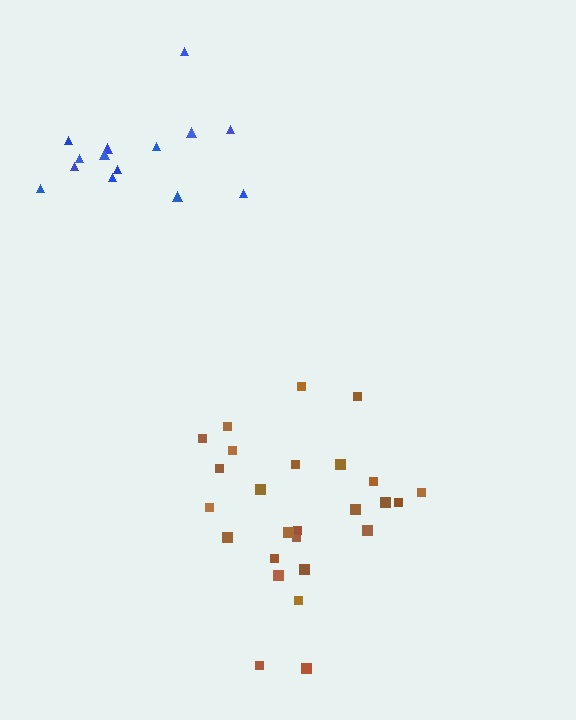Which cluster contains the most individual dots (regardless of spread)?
Brown (26).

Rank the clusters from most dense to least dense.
brown, blue.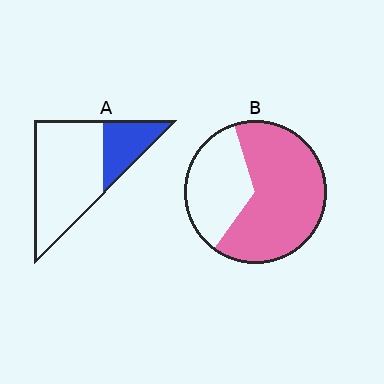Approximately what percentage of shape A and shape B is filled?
A is approximately 25% and B is approximately 65%.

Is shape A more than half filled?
No.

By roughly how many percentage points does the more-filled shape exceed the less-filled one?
By roughly 40 percentage points (B over A).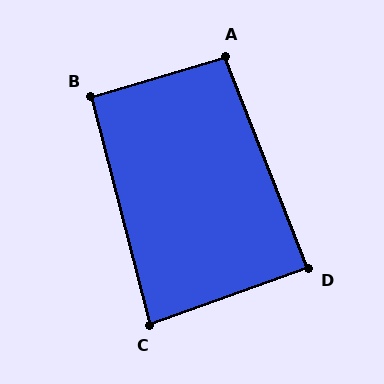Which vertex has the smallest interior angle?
C, at approximately 85 degrees.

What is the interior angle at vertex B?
Approximately 92 degrees (approximately right).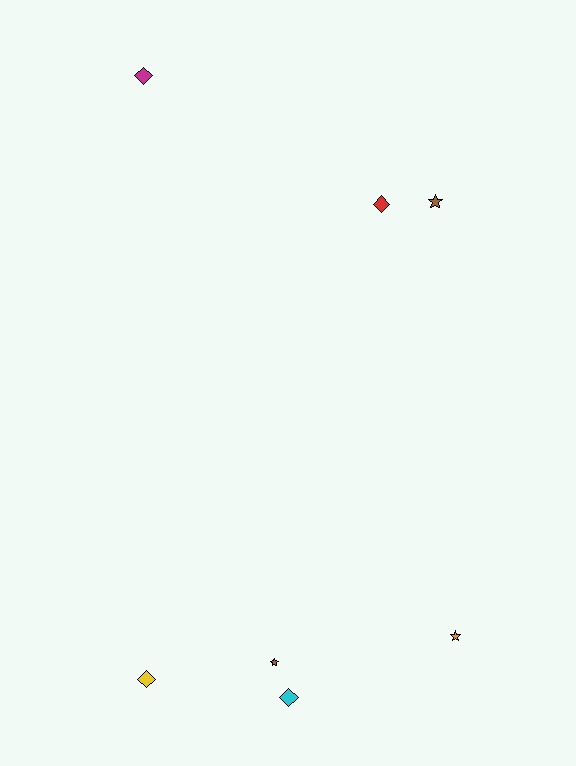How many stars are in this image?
There are 3 stars.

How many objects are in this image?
There are 7 objects.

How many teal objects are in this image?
There are no teal objects.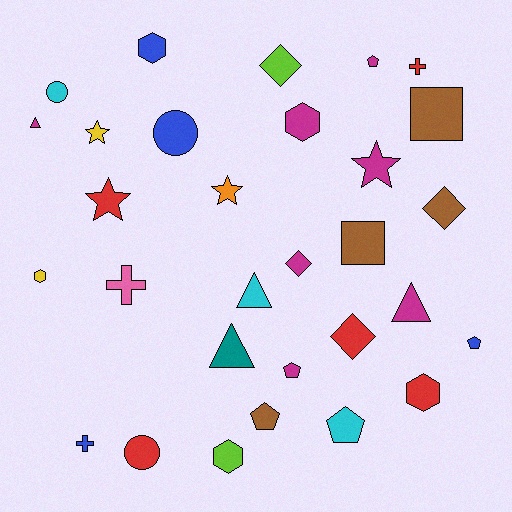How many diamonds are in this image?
There are 4 diamonds.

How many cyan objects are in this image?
There are 3 cyan objects.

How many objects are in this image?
There are 30 objects.